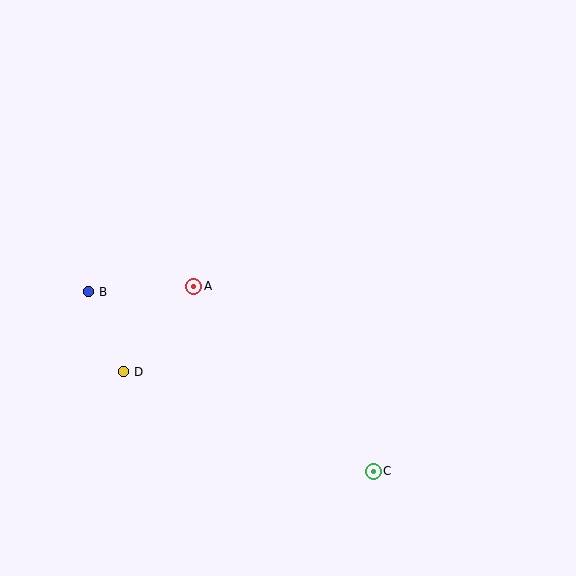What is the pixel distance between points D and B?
The distance between D and B is 87 pixels.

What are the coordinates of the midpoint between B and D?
The midpoint between B and D is at (106, 332).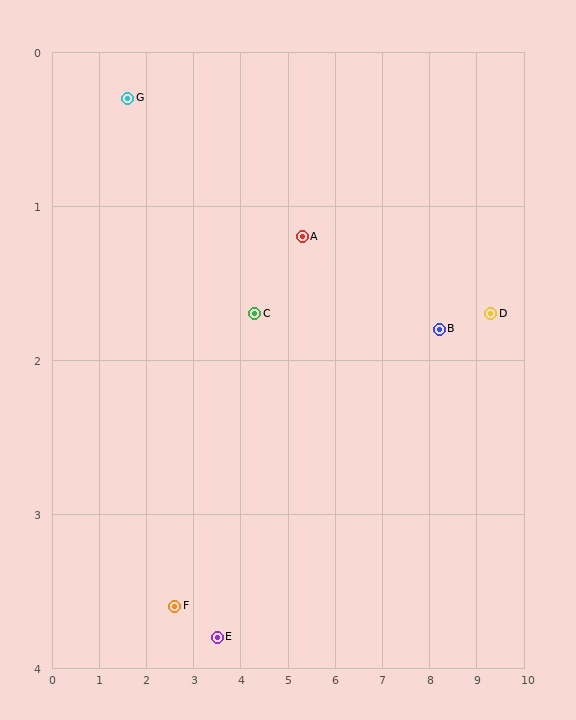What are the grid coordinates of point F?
Point F is at approximately (2.6, 3.6).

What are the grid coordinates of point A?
Point A is at approximately (5.3, 1.2).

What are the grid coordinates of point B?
Point B is at approximately (8.2, 1.8).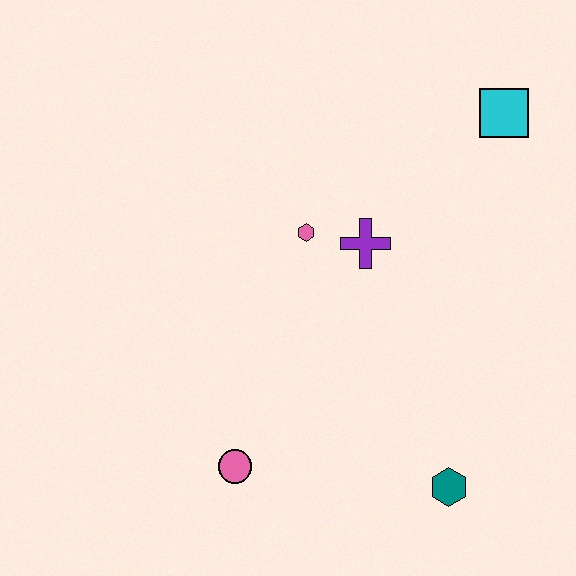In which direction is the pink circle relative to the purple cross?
The pink circle is below the purple cross.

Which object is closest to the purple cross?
The pink hexagon is closest to the purple cross.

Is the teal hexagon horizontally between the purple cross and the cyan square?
Yes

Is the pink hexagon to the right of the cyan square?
No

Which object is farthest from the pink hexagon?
The teal hexagon is farthest from the pink hexagon.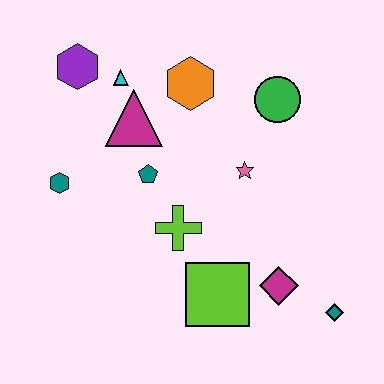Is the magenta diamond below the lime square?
No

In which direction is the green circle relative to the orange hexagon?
The green circle is to the right of the orange hexagon.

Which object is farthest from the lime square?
The purple hexagon is farthest from the lime square.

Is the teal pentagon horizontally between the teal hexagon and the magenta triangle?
No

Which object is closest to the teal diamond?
The magenta diamond is closest to the teal diamond.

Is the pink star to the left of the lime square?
No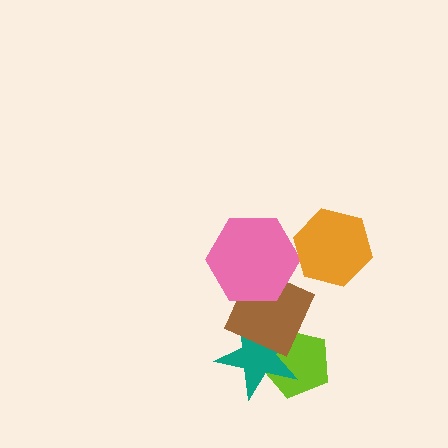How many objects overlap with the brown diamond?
3 objects overlap with the brown diamond.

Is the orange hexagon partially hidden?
No, no other shape covers it.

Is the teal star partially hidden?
Yes, it is partially covered by another shape.